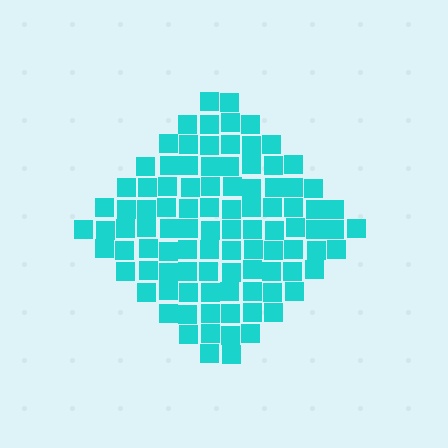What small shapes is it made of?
It is made of small squares.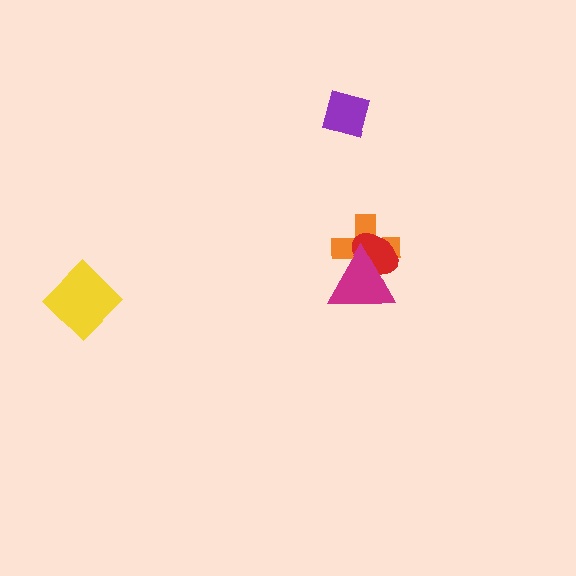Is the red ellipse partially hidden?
Yes, it is partially covered by another shape.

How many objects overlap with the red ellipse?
2 objects overlap with the red ellipse.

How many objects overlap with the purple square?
0 objects overlap with the purple square.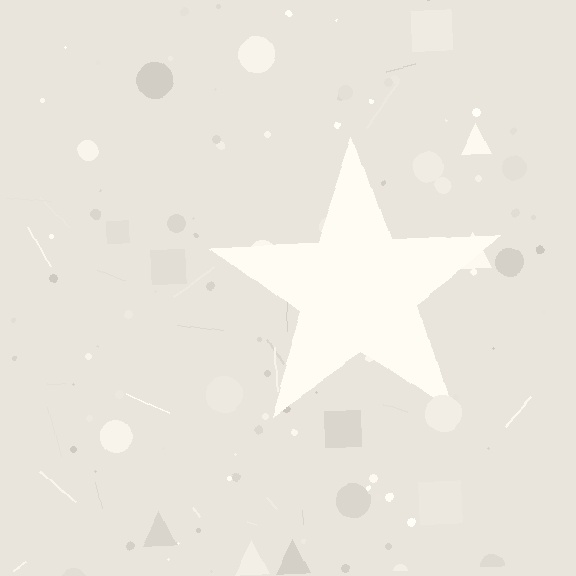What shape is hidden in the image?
A star is hidden in the image.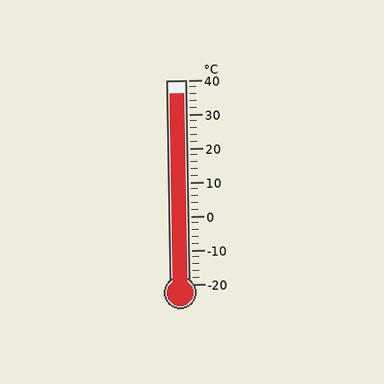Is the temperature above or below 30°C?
The temperature is above 30°C.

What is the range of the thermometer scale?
The thermometer scale ranges from -20°C to 40°C.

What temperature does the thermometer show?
The thermometer shows approximately 36°C.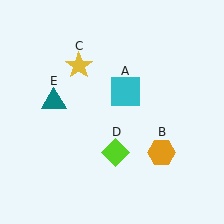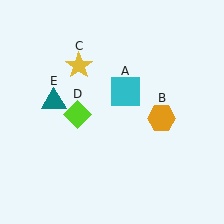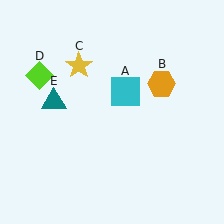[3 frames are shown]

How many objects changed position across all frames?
2 objects changed position: orange hexagon (object B), lime diamond (object D).